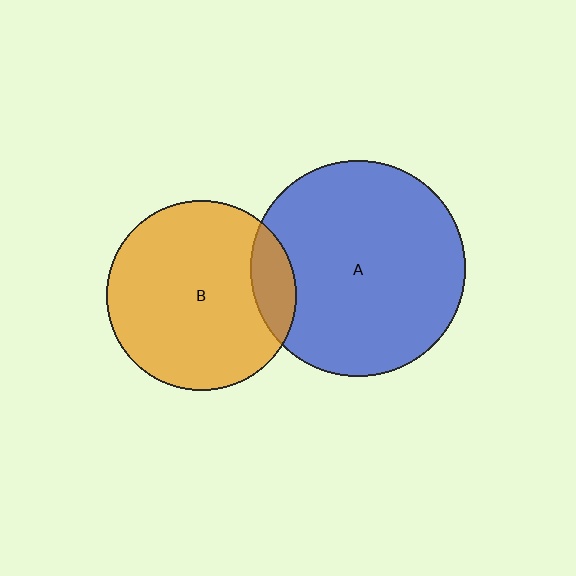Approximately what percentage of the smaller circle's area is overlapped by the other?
Approximately 15%.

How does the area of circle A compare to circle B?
Approximately 1.3 times.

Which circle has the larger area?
Circle A (blue).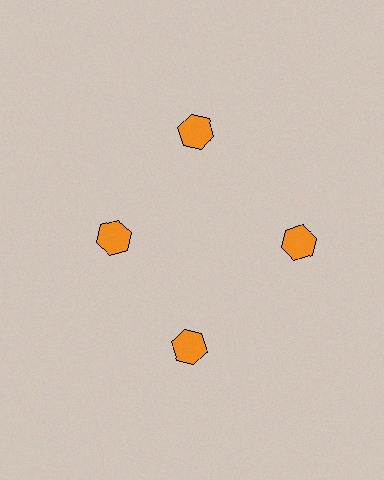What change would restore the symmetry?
The symmetry would be restored by moving it outward, back onto the ring so that all 4 hexagons sit at equal angles and equal distance from the center.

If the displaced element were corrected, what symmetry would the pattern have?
It would have 4-fold rotational symmetry — the pattern would map onto itself every 90 degrees.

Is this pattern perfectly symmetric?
No. The 4 orange hexagons are arranged in a ring, but one element near the 9 o'clock position is pulled inward toward the center, breaking the 4-fold rotational symmetry.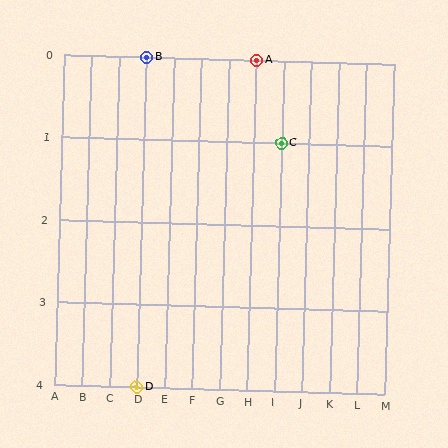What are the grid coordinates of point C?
Point C is at grid coordinates (I, 1).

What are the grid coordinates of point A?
Point A is at grid coordinates (H, 0).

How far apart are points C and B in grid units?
Points C and B are 5 columns and 1 row apart (about 5.1 grid units diagonally).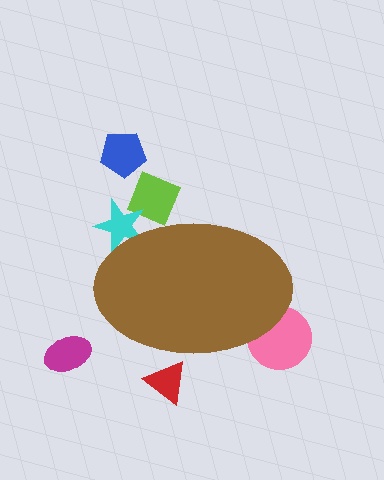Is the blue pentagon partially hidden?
No, the blue pentagon is fully visible.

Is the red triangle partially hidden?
Yes, the red triangle is partially hidden behind the brown ellipse.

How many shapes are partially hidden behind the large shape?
4 shapes are partially hidden.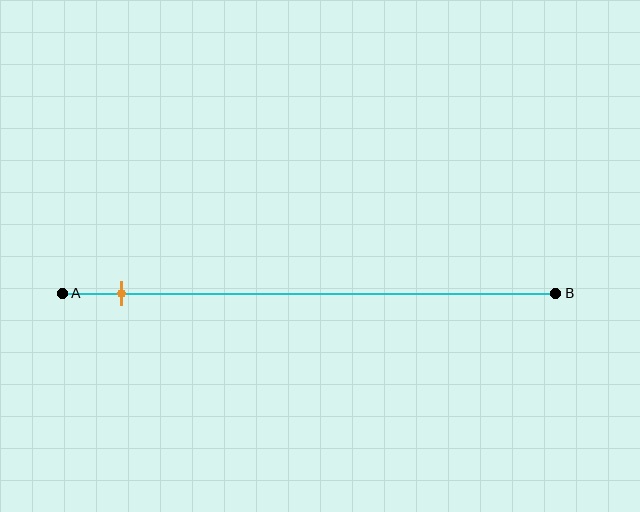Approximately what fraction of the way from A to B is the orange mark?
The orange mark is approximately 10% of the way from A to B.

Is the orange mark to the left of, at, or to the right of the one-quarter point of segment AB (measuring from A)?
The orange mark is to the left of the one-quarter point of segment AB.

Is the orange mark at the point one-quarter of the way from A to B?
No, the mark is at about 10% from A, not at the 25% one-quarter point.